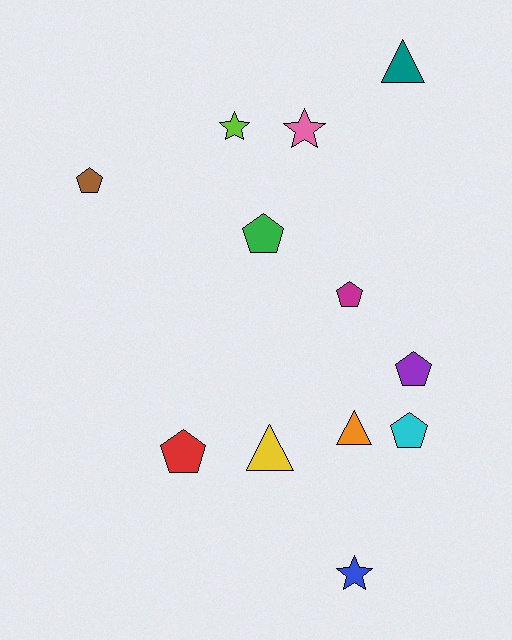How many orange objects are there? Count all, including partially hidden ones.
There is 1 orange object.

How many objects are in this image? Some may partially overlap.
There are 12 objects.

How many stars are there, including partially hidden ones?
There are 3 stars.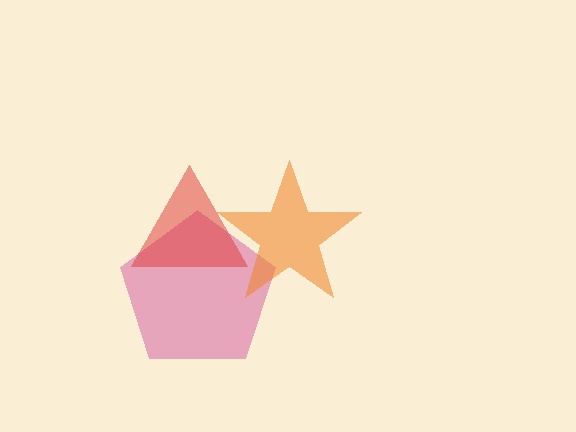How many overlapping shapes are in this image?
There are 3 overlapping shapes in the image.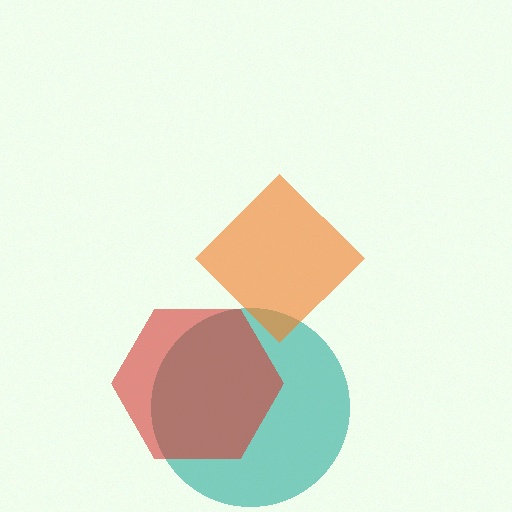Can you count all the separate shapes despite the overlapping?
Yes, there are 3 separate shapes.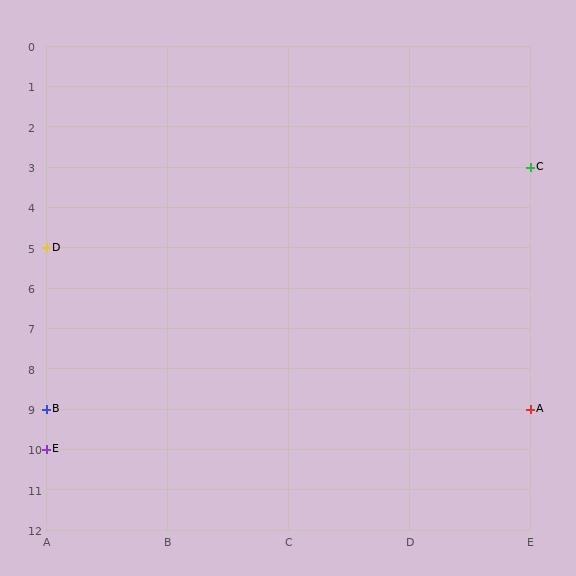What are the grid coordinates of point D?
Point D is at grid coordinates (A, 5).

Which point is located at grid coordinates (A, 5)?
Point D is at (A, 5).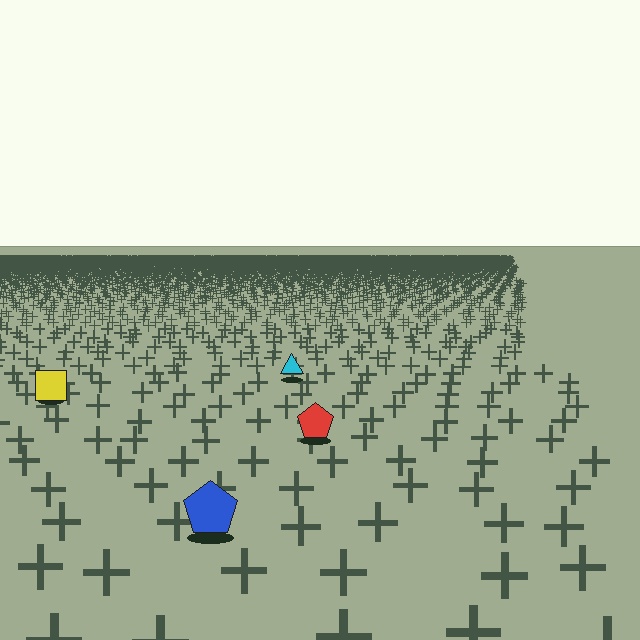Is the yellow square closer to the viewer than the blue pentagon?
No. The blue pentagon is closer — you can tell from the texture gradient: the ground texture is coarser near it.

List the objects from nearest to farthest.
From nearest to farthest: the blue pentagon, the red pentagon, the yellow square, the cyan triangle.